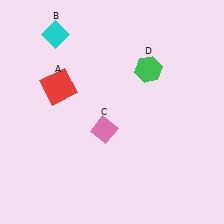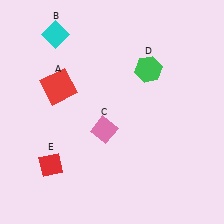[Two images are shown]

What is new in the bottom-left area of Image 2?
A red diamond (E) was added in the bottom-left area of Image 2.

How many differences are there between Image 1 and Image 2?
There is 1 difference between the two images.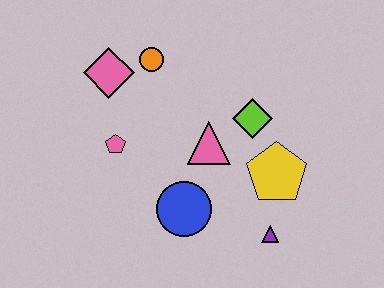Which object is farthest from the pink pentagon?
The purple triangle is farthest from the pink pentagon.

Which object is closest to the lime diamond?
The pink triangle is closest to the lime diamond.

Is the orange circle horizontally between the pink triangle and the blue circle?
No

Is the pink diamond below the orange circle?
Yes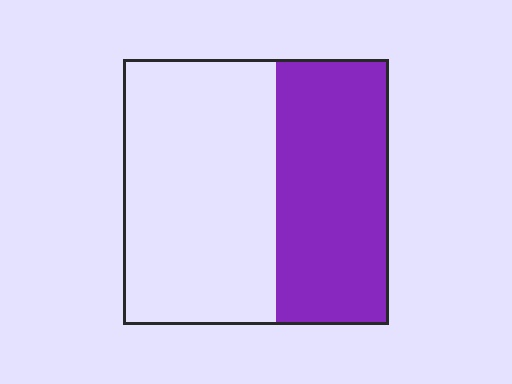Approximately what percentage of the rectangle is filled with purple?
Approximately 40%.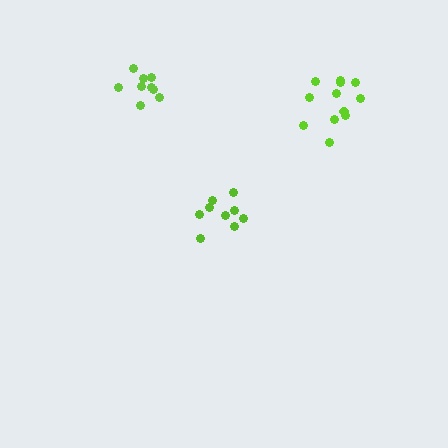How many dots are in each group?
Group 1: 9 dots, Group 2: 9 dots, Group 3: 12 dots (30 total).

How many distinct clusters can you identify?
There are 3 distinct clusters.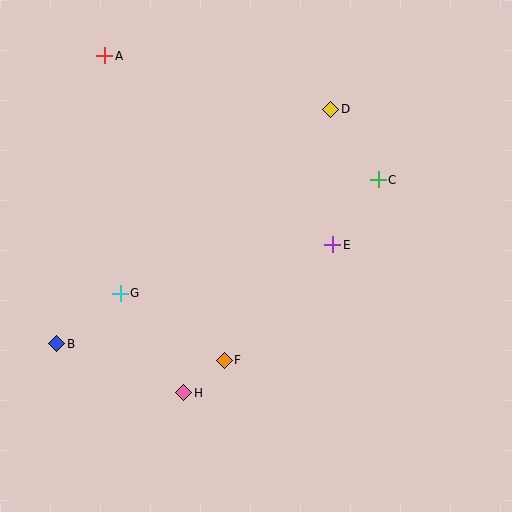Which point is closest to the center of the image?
Point E at (333, 245) is closest to the center.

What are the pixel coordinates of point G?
Point G is at (120, 293).